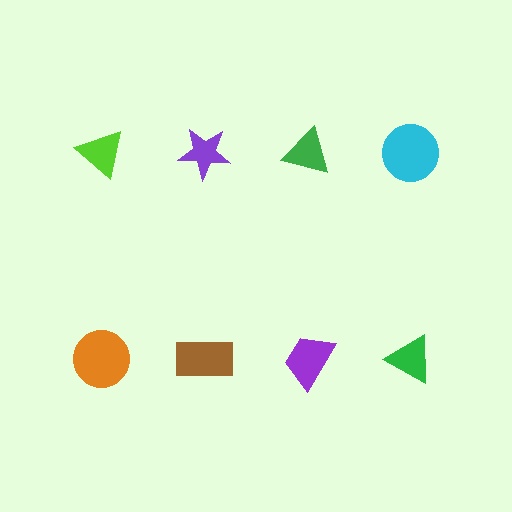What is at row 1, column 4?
A cyan circle.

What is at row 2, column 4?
A green triangle.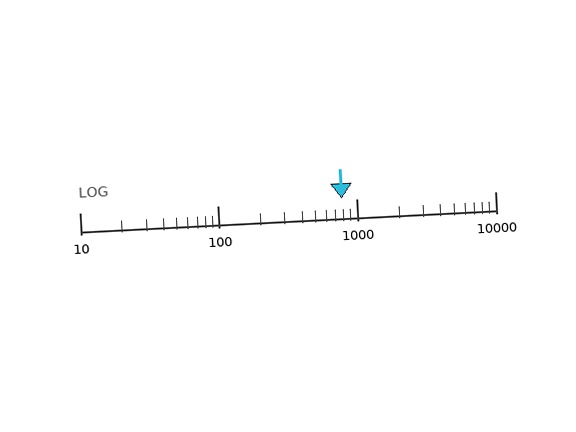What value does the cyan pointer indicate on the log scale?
The pointer indicates approximately 780.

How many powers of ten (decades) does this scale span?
The scale spans 3 decades, from 10 to 10000.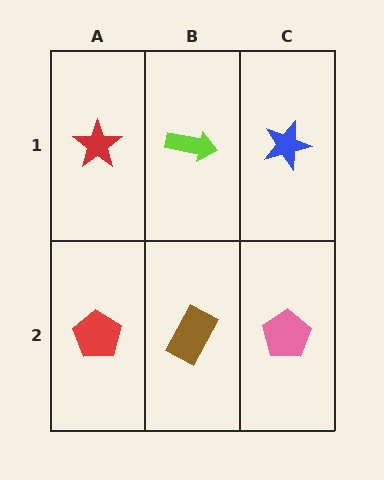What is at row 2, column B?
A brown rectangle.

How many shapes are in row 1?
3 shapes.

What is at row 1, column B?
A lime arrow.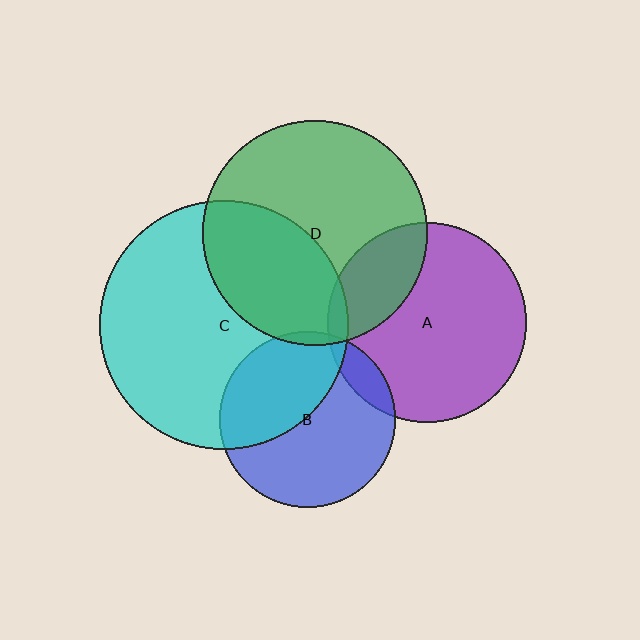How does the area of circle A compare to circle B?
Approximately 1.3 times.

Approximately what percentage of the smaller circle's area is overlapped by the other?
Approximately 10%.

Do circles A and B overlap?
Yes.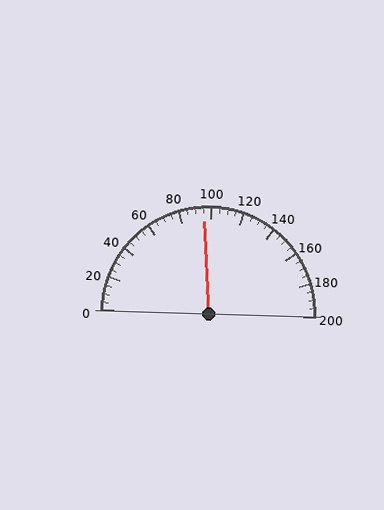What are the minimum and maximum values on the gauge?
The gauge ranges from 0 to 200.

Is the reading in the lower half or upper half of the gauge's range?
The reading is in the lower half of the range (0 to 200).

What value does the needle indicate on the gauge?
The needle indicates approximately 95.